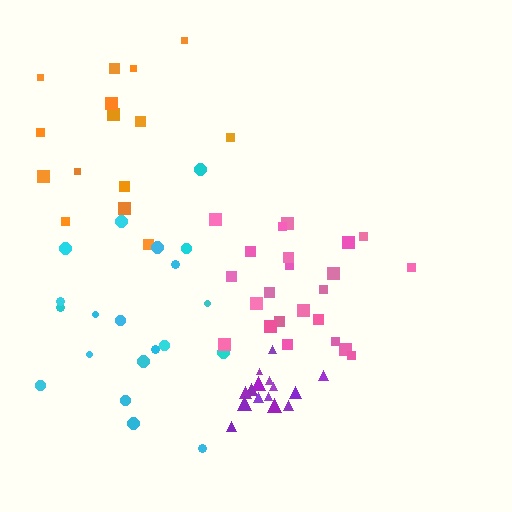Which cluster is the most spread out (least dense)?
Orange.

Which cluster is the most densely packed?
Purple.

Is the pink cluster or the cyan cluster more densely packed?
Pink.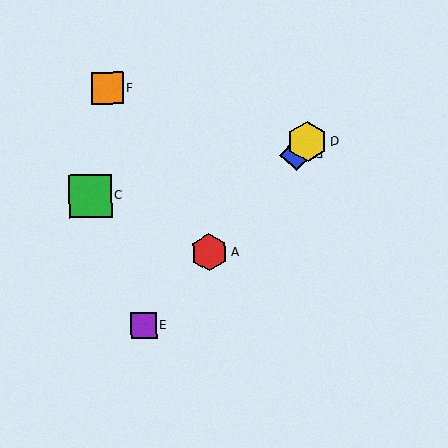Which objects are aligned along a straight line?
Objects A, B, D, E are aligned along a straight line.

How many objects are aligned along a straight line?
4 objects (A, B, D, E) are aligned along a straight line.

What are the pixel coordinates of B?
Object B is at (296, 154).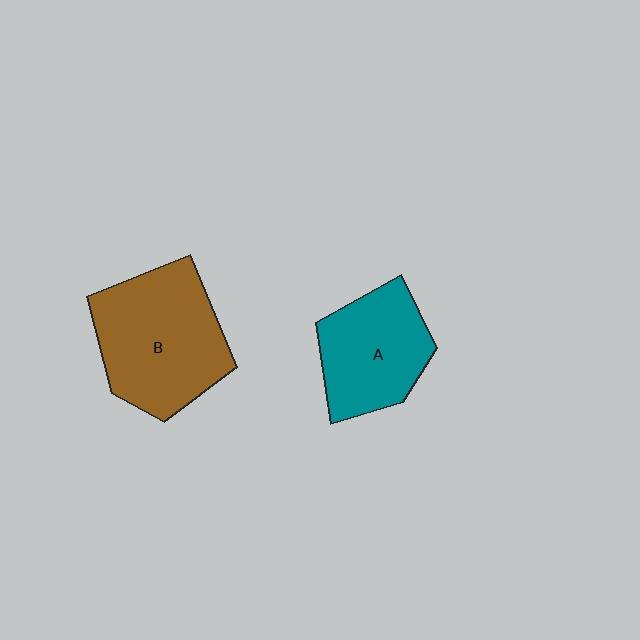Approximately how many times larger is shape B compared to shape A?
Approximately 1.4 times.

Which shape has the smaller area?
Shape A (teal).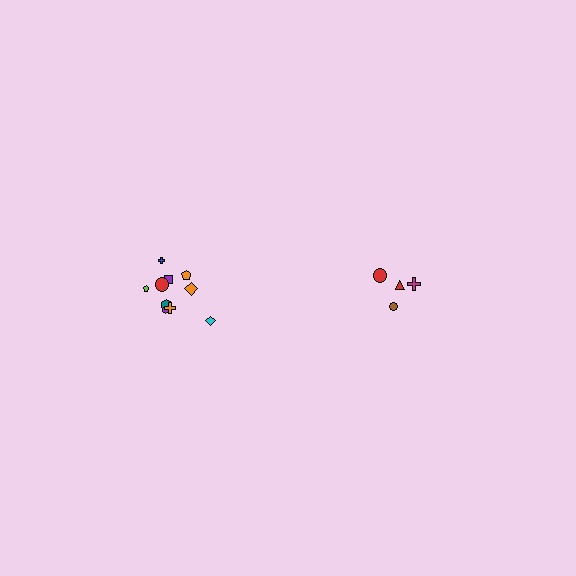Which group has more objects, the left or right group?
The left group.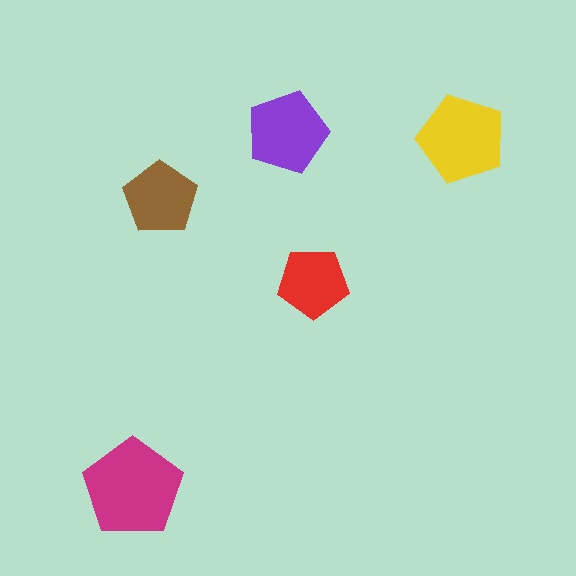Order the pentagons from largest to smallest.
the magenta one, the yellow one, the purple one, the brown one, the red one.